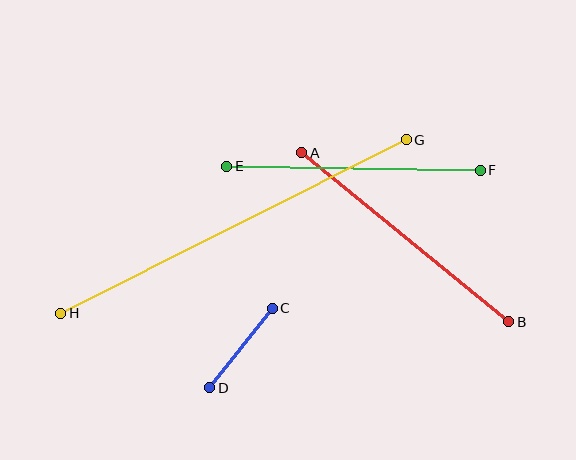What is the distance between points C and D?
The distance is approximately 101 pixels.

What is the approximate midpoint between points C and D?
The midpoint is at approximately (241, 348) pixels.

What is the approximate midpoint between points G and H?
The midpoint is at approximately (233, 227) pixels.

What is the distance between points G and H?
The distance is approximately 387 pixels.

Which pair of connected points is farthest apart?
Points G and H are farthest apart.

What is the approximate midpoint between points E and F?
The midpoint is at approximately (353, 168) pixels.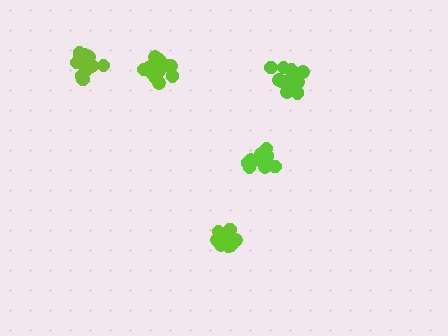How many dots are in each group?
Group 1: 14 dots, Group 2: 14 dots, Group 3: 13 dots, Group 4: 15 dots, Group 5: 13 dots (69 total).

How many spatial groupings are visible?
There are 5 spatial groupings.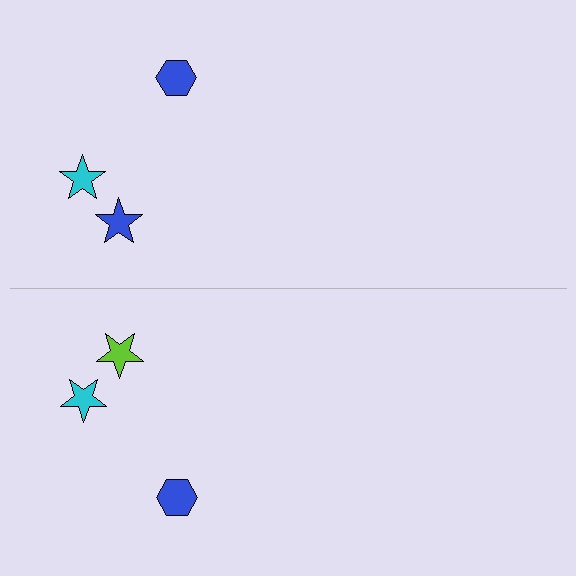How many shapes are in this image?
There are 6 shapes in this image.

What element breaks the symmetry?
The lime star on the bottom side breaks the symmetry — its mirror counterpart is blue.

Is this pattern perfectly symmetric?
No, the pattern is not perfectly symmetric. The lime star on the bottom side breaks the symmetry — its mirror counterpart is blue.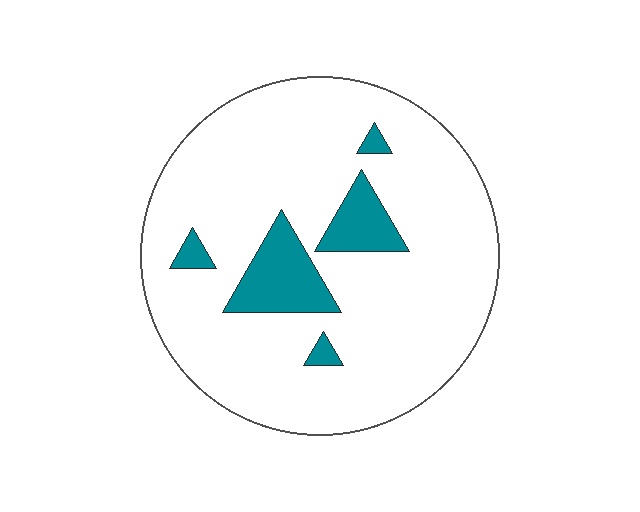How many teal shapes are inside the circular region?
5.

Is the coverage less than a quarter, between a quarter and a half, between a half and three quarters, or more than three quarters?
Less than a quarter.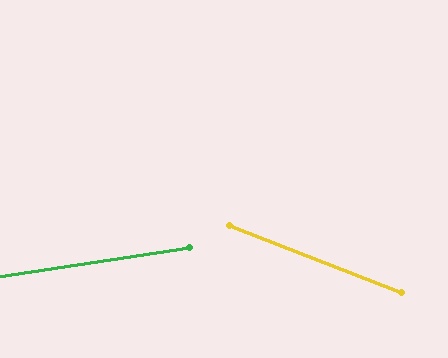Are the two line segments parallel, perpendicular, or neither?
Neither parallel nor perpendicular — they differ by about 30°.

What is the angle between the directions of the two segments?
Approximately 30 degrees.